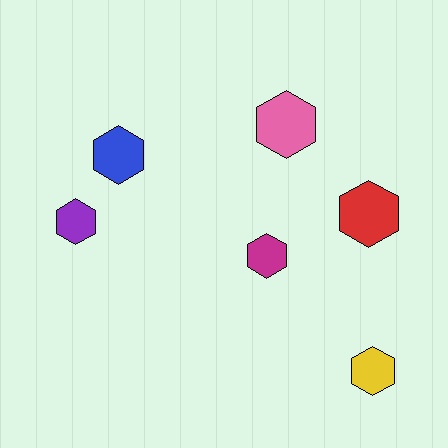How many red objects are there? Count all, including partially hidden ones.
There is 1 red object.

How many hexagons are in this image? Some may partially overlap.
There are 6 hexagons.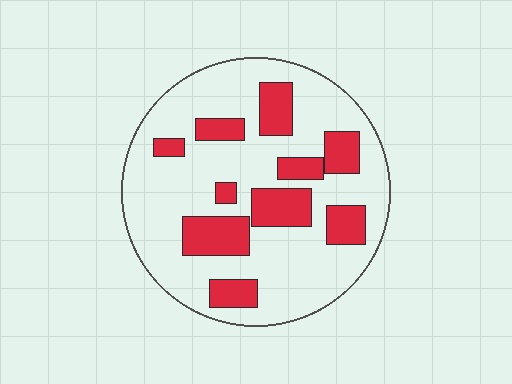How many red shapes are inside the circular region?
10.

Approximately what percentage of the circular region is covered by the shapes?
Approximately 25%.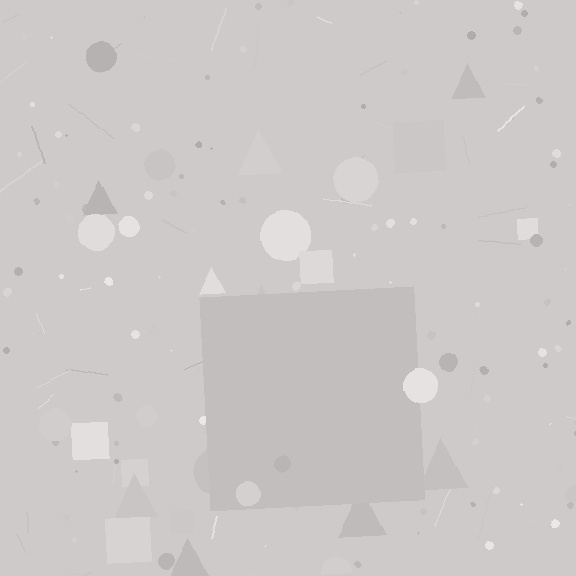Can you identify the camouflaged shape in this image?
The camouflaged shape is a square.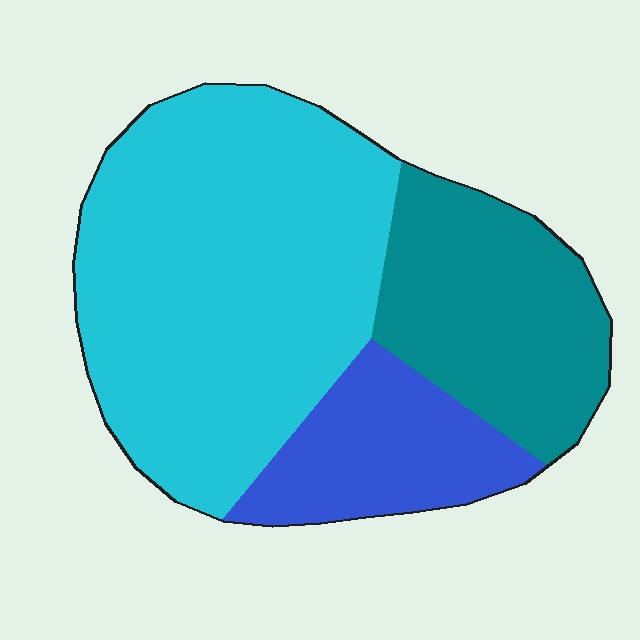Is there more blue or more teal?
Teal.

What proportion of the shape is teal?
Teal takes up about one quarter (1/4) of the shape.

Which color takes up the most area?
Cyan, at roughly 55%.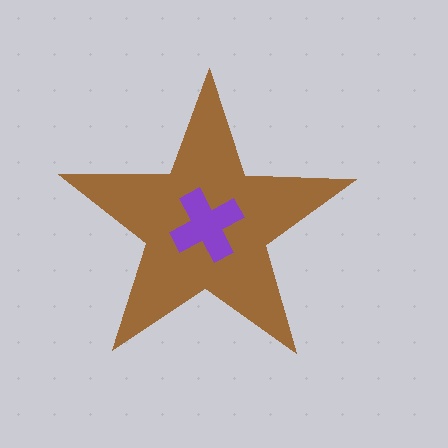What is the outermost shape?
The brown star.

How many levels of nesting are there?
2.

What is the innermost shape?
The purple cross.